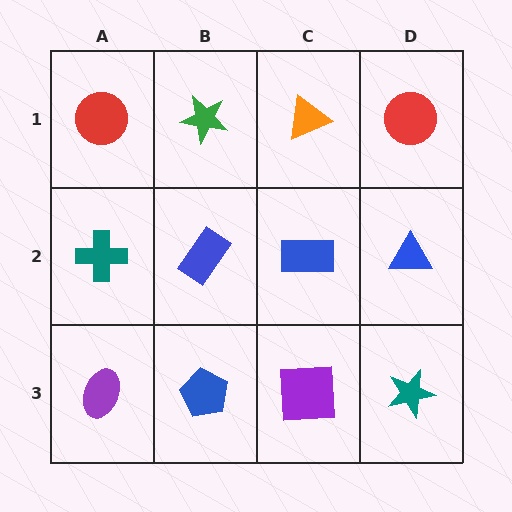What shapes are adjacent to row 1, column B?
A blue rectangle (row 2, column B), a red circle (row 1, column A), an orange triangle (row 1, column C).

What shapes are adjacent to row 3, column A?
A teal cross (row 2, column A), a blue pentagon (row 3, column B).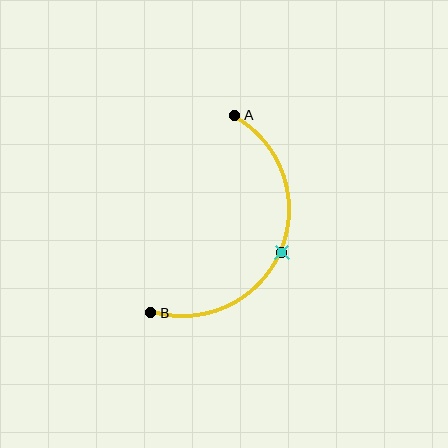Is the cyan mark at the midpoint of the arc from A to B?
Yes. The cyan mark lies on the arc at equal arc-length from both A and B — it is the arc midpoint.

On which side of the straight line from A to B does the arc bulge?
The arc bulges to the right of the straight line connecting A and B.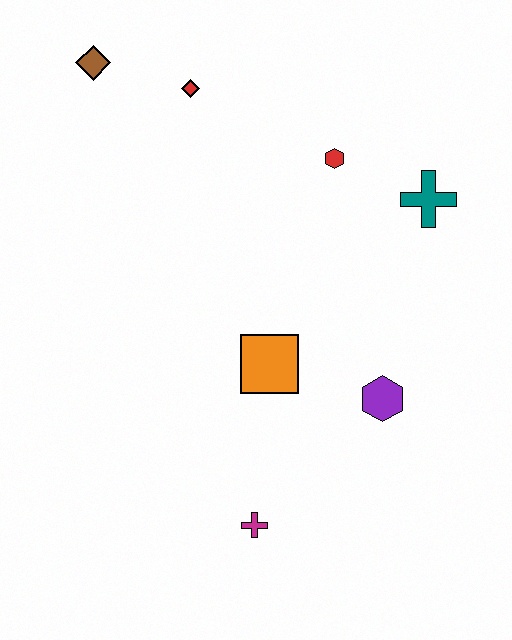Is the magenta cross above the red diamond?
No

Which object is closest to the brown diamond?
The red diamond is closest to the brown diamond.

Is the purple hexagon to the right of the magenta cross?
Yes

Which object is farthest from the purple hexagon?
The brown diamond is farthest from the purple hexagon.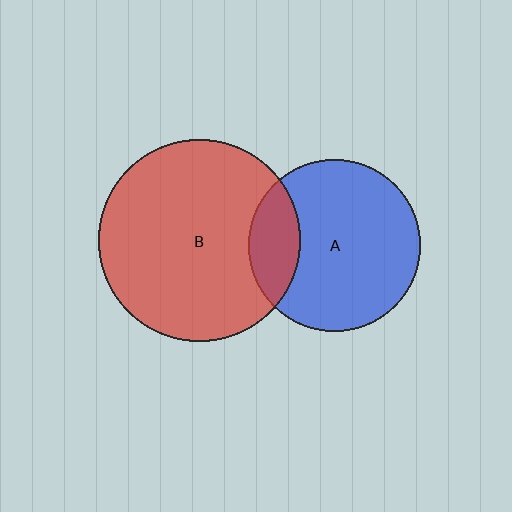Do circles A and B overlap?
Yes.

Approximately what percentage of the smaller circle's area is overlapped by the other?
Approximately 20%.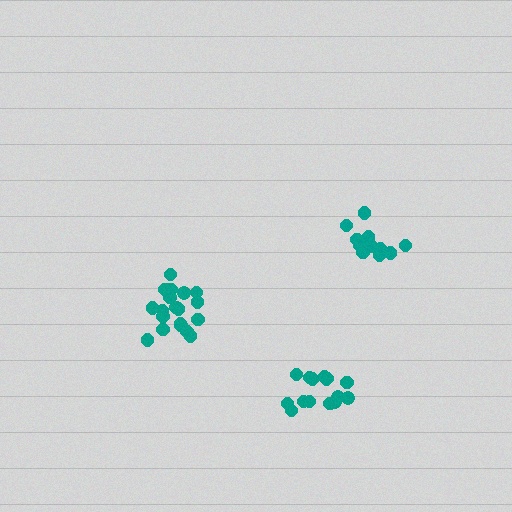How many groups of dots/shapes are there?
There are 3 groups.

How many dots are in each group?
Group 1: 15 dots, Group 2: 13 dots, Group 3: 19 dots (47 total).